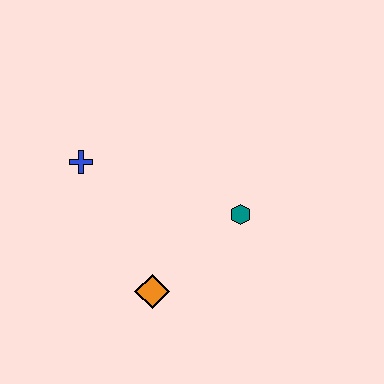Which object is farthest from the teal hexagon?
The blue cross is farthest from the teal hexagon.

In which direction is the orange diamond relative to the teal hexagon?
The orange diamond is to the left of the teal hexagon.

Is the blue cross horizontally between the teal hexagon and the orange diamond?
No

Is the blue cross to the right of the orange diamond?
No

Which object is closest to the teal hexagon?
The orange diamond is closest to the teal hexagon.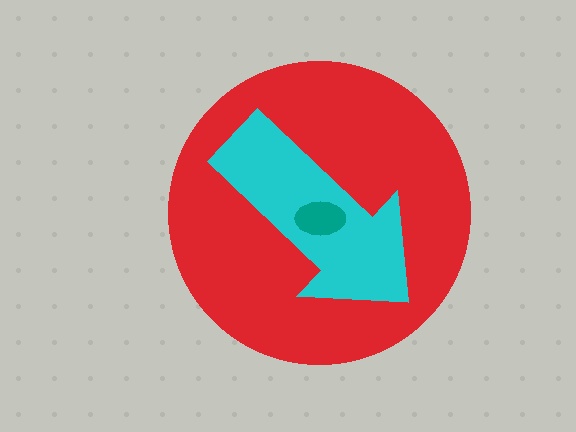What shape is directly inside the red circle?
The cyan arrow.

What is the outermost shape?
The red circle.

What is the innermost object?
The teal ellipse.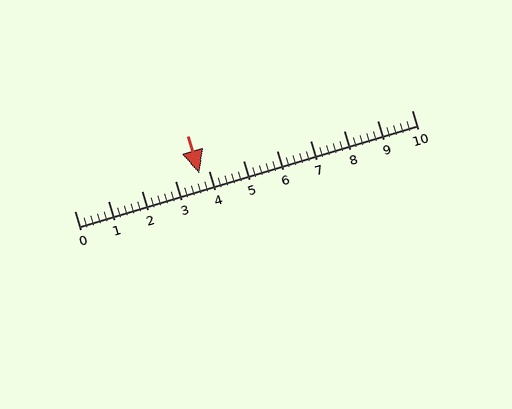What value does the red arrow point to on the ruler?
The red arrow points to approximately 3.7.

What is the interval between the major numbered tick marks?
The major tick marks are spaced 1 units apart.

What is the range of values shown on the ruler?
The ruler shows values from 0 to 10.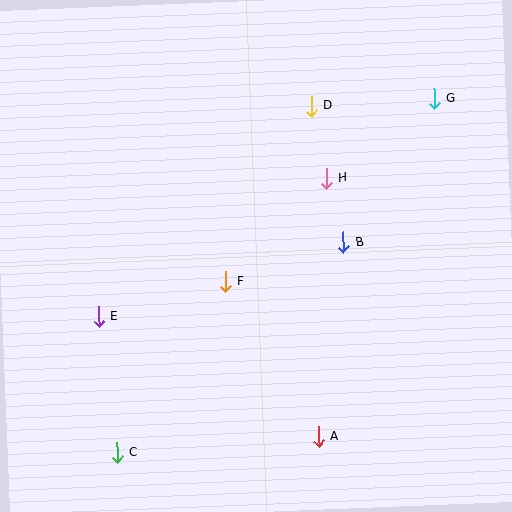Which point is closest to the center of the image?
Point F at (225, 282) is closest to the center.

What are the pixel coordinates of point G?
Point G is at (434, 98).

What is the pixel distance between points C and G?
The distance between C and G is 475 pixels.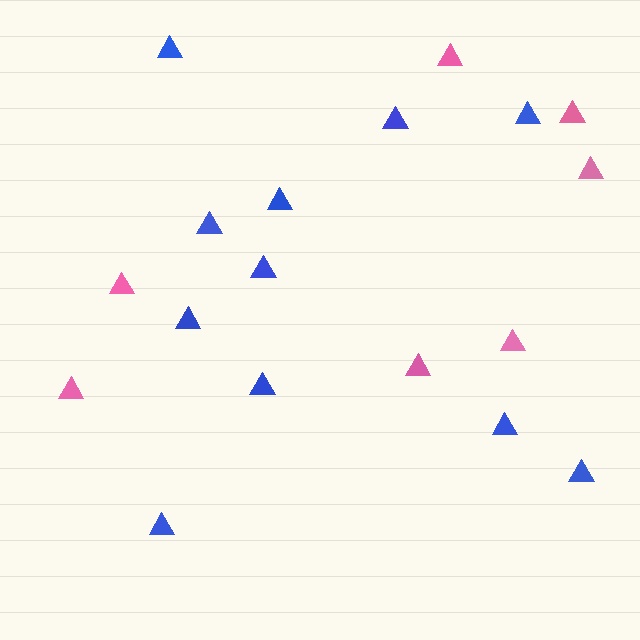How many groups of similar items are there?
There are 2 groups: one group of blue triangles (11) and one group of pink triangles (7).